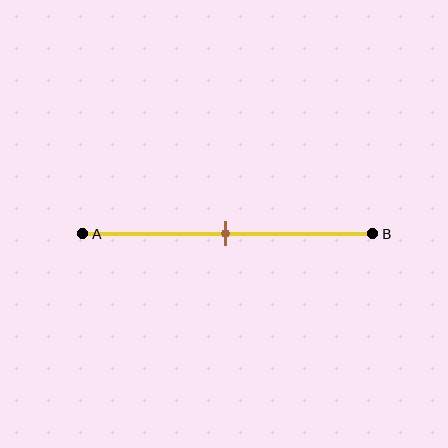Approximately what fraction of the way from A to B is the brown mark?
The brown mark is approximately 50% of the way from A to B.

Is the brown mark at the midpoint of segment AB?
Yes, the mark is approximately at the midpoint.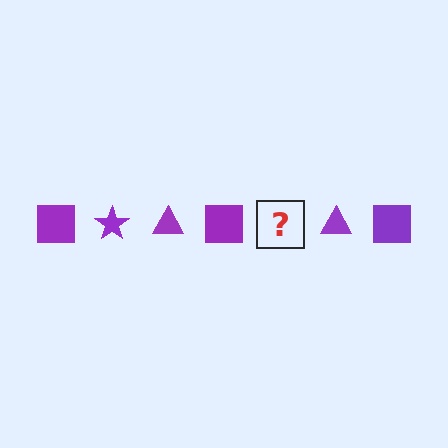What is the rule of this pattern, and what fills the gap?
The rule is that the pattern cycles through square, star, triangle shapes in purple. The gap should be filled with a purple star.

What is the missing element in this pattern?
The missing element is a purple star.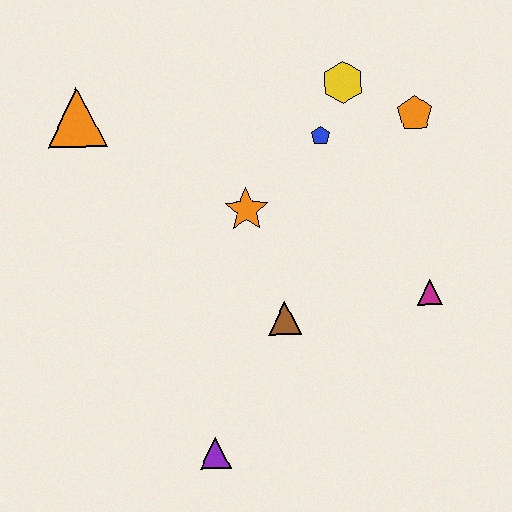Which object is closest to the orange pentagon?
The yellow hexagon is closest to the orange pentagon.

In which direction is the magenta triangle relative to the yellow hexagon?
The magenta triangle is below the yellow hexagon.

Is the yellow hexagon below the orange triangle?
No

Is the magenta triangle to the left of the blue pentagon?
No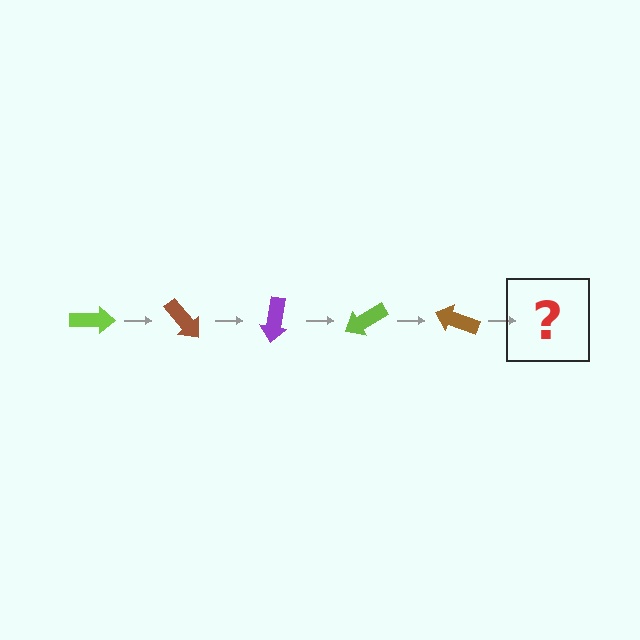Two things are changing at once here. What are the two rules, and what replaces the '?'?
The two rules are that it rotates 50 degrees each step and the color cycles through lime, brown, and purple. The '?' should be a purple arrow, rotated 250 degrees from the start.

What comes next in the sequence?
The next element should be a purple arrow, rotated 250 degrees from the start.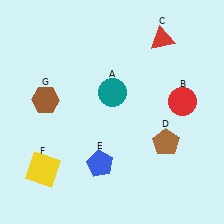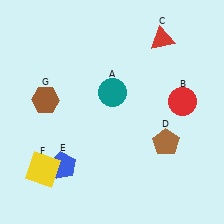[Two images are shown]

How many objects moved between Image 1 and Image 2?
1 object moved between the two images.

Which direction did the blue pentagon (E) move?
The blue pentagon (E) moved left.